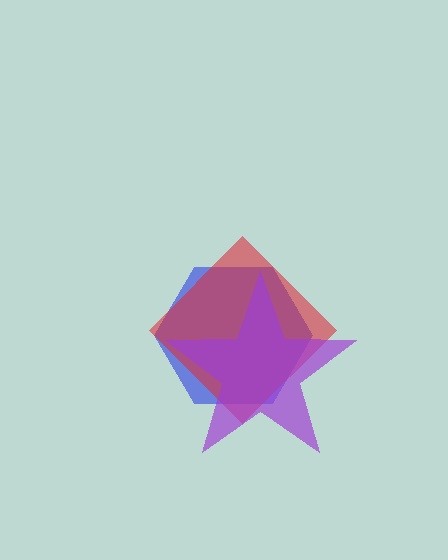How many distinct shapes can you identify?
There are 3 distinct shapes: a blue hexagon, a red diamond, a purple star.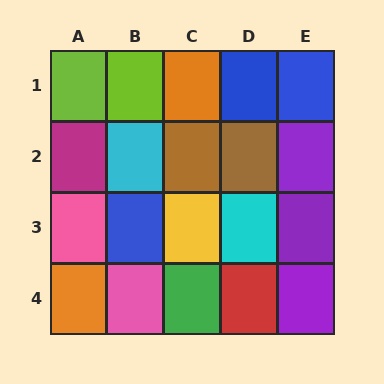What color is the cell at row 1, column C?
Orange.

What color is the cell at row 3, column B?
Blue.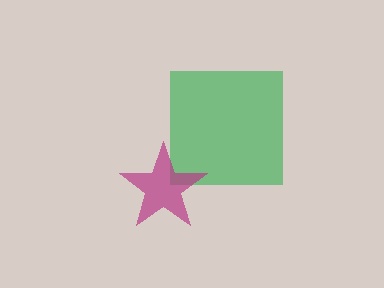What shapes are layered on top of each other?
The layered shapes are: a green square, a magenta star.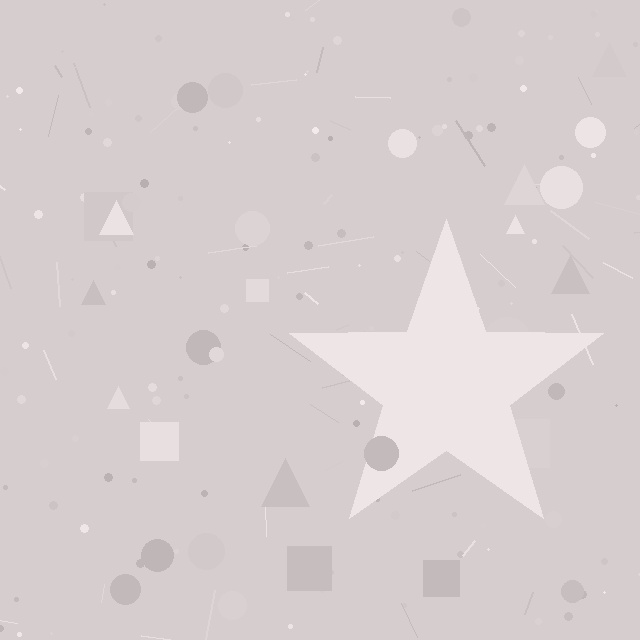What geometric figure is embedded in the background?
A star is embedded in the background.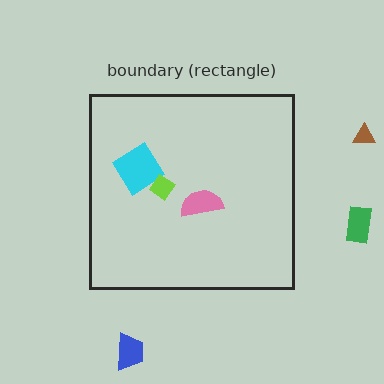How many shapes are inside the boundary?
3 inside, 3 outside.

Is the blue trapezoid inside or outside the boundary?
Outside.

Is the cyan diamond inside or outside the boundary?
Inside.